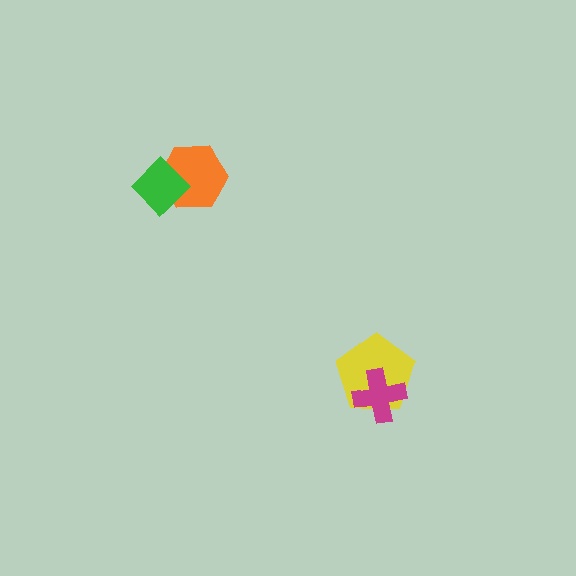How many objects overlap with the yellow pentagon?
1 object overlaps with the yellow pentagon.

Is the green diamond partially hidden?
No, no other shape covers it.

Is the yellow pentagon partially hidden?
Yes, it is partially covered by another shape.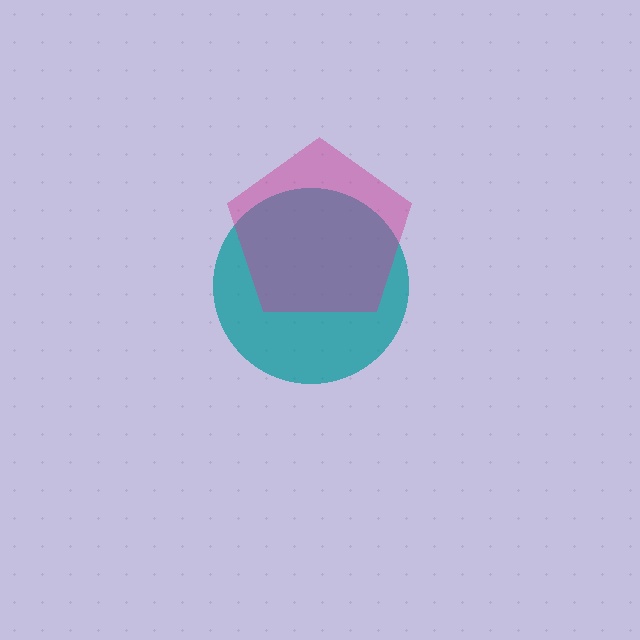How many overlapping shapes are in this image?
There are 2 overlapping shapes in the image.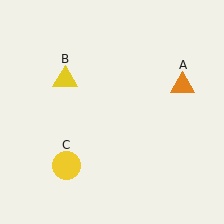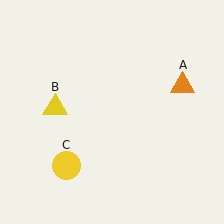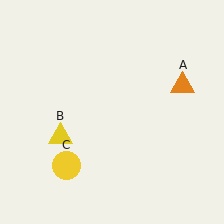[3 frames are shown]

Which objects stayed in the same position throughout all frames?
Orange triangle (object A) and yellow circle (object C) remained stationary.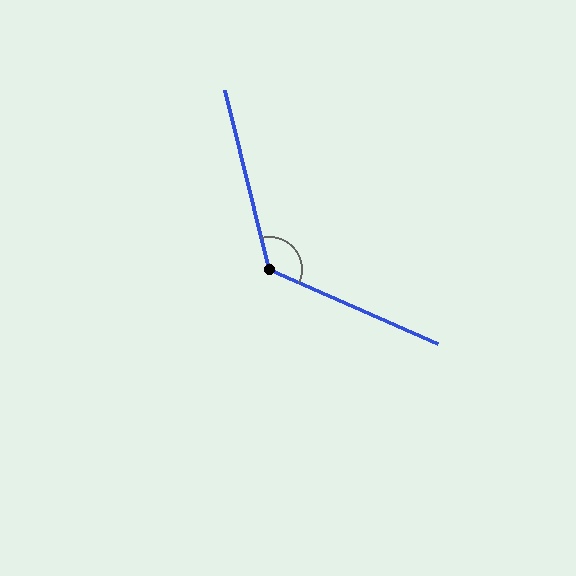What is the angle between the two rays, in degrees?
Approximately 128 degrees.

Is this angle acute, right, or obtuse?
It is obtuse.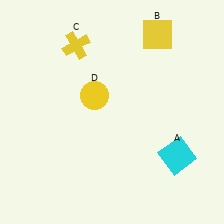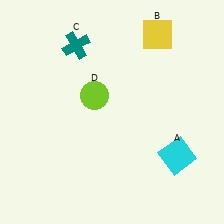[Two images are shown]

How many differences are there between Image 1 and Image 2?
There are 2 differences between the two images.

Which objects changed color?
C changed from yellow to teal. D changed from yellow to lime.